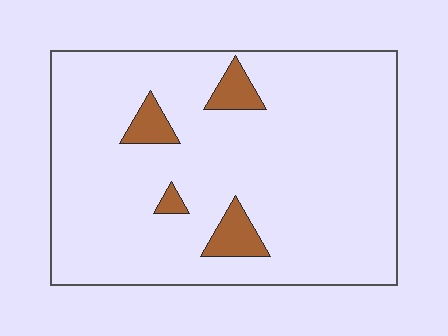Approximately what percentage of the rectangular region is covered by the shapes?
Approximately 10%.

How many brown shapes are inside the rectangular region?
4.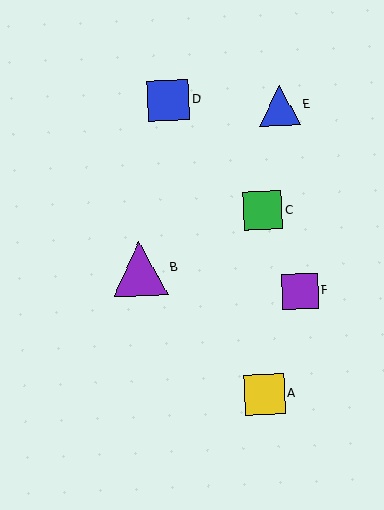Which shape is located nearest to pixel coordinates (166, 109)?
The blue square (labeled D) at (168, 100) is nearest to that location.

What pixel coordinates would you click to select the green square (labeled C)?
Click at (263, 211) to select the green square C.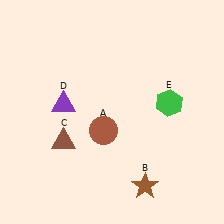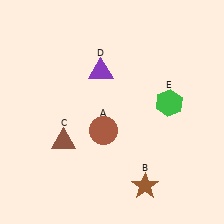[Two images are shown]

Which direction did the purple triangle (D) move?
The purple triangle (D) moved right.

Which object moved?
The purple triangle (D) moved right.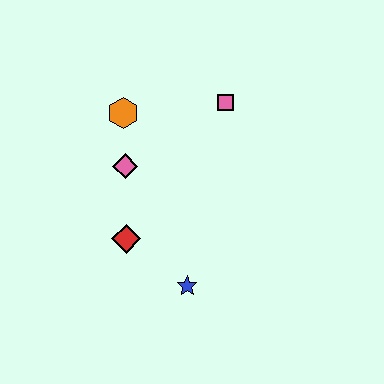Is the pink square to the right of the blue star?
Yes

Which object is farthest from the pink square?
The blue star is farthest from the pink square.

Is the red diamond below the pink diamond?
Yes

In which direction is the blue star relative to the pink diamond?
The blue star is below the pink diamond.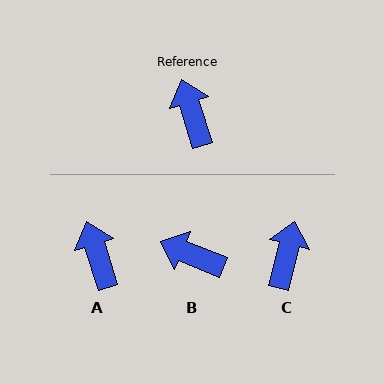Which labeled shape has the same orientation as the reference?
A.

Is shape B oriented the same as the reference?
No, it is off by about 50 degrees.